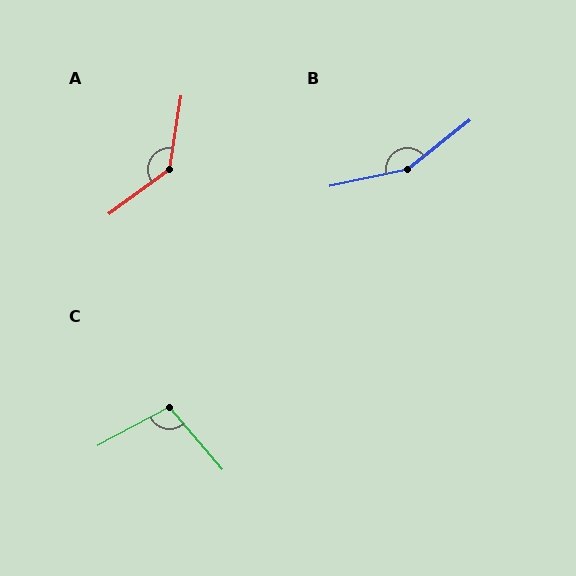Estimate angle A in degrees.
Approximately 135 degrees.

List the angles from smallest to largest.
C (103°), A (135°), B (154°).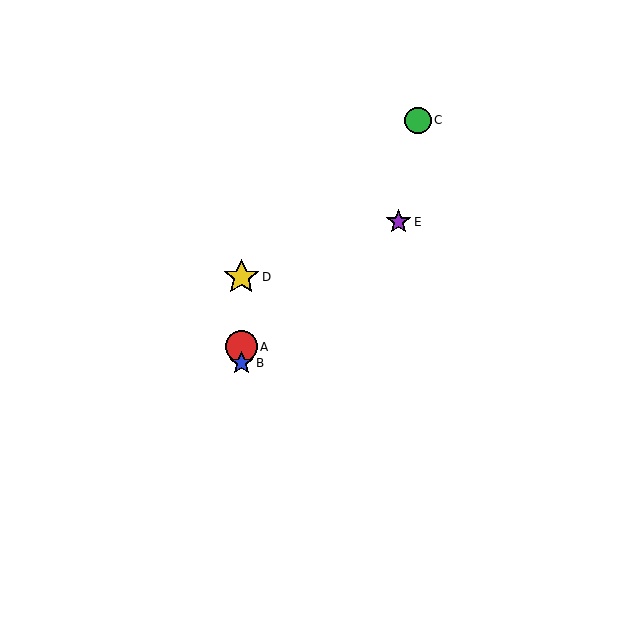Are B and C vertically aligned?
No, B is at x≈241 and C is at x≈418.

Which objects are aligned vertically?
Objects A, B, D are aligned vertically.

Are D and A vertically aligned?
Yes, both are at x≈241.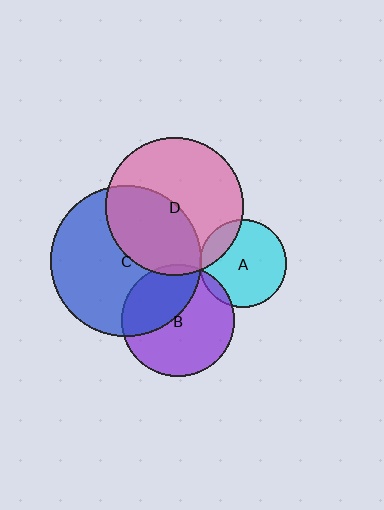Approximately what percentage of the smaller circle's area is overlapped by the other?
Approximately 5%.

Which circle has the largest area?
Circle C (blue).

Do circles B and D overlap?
Yes.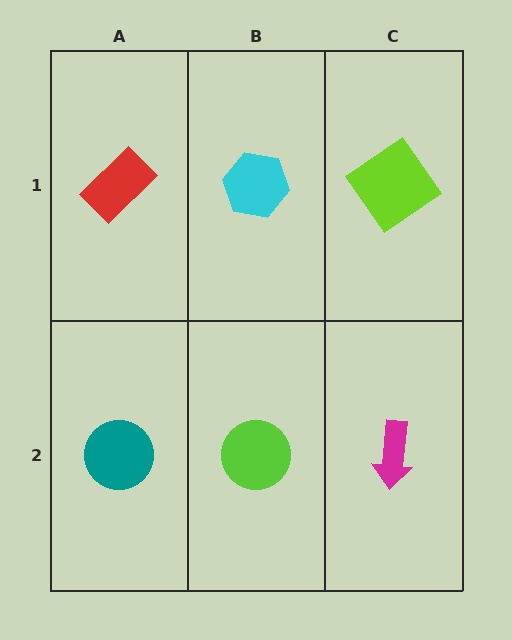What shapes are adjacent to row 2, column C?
A lime diamond (row 1, column C), a lime circle (row 2, column B).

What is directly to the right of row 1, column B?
A lime diamond.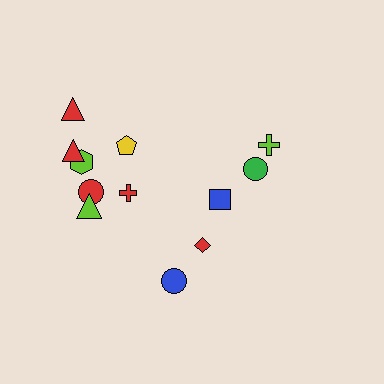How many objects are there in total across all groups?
There are 12 objects.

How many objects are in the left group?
There are 8 objects.